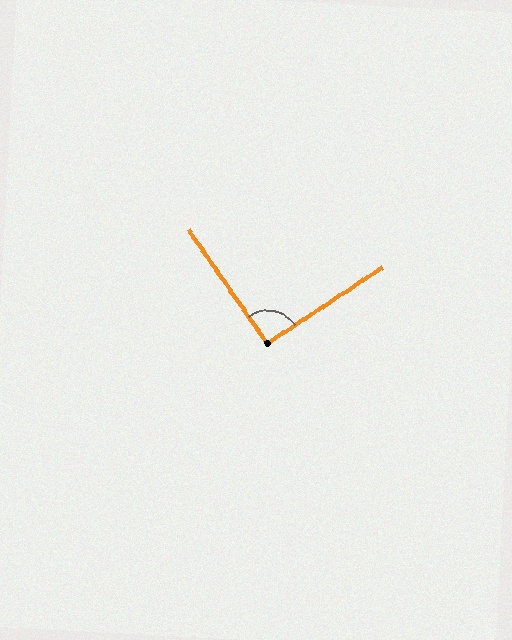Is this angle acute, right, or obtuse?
It is approximately a right angle.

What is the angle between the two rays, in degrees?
Approximately 91 degrees.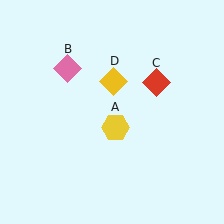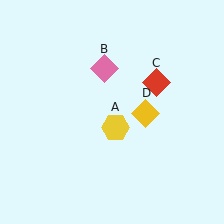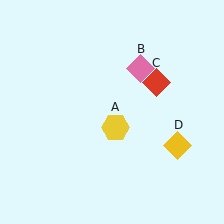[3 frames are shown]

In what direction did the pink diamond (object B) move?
The pink diamond (object B) moved right.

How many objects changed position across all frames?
2 objects changed position: pink diamond (object B), yellow diamond (object D).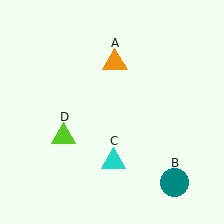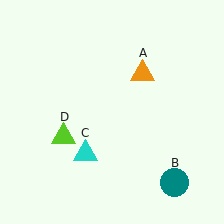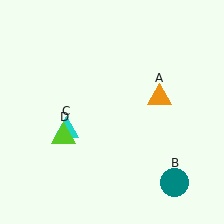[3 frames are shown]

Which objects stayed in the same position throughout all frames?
Teal circle (object B) and lime triangle (object D) remained stationary.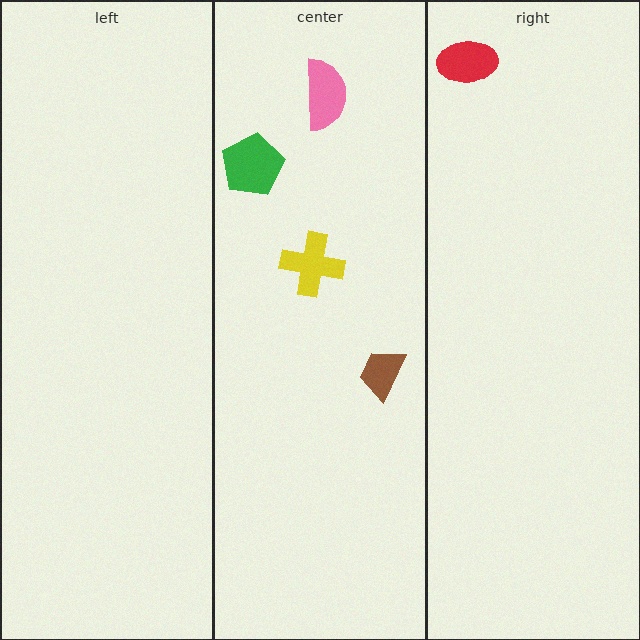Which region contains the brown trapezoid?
The center region.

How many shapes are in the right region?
1.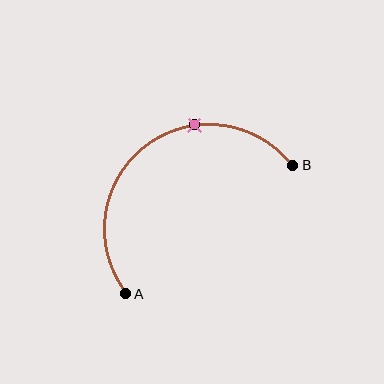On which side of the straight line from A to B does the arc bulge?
The arc bulges above and to the left of the straight line connecting A and B.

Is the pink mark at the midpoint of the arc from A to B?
No. The pink mark lies on the arc but is closer to endpoint B. The arc midpoint would be at the point on the curve equidistant along the arc from both A and B.